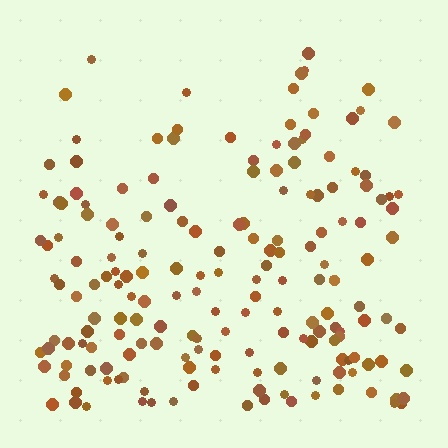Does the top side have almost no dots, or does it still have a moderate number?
Still a moderate number, just noticeably fewer than the bottom.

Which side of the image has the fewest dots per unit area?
The top.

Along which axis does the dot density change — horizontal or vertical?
Vertical.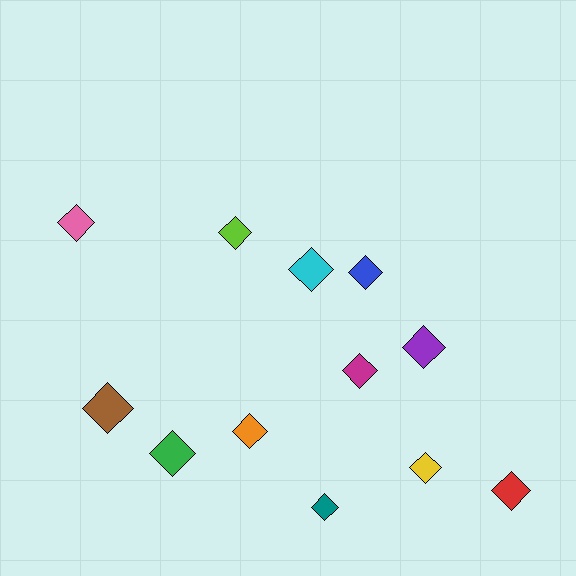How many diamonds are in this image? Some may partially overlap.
There are 12 diamonds.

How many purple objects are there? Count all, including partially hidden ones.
There is 1 purple object.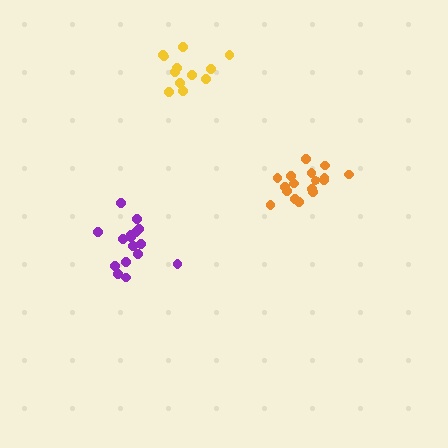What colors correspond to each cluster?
The clusters are colored: purple, yellow, orange.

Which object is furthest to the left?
The purple cluster is leftmost.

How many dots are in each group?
Group 1: 16 dots, Group 2: 12 dots, Group 3: 17 dots (45 total).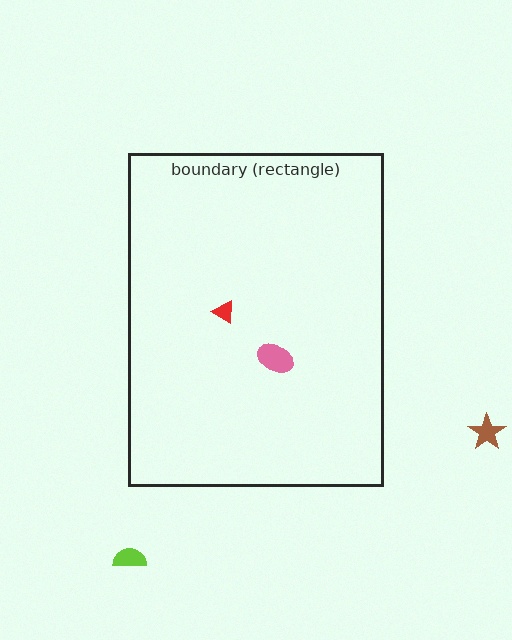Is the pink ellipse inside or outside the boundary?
Inside.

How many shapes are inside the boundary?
2 inside, 2 outside.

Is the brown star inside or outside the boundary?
Outside.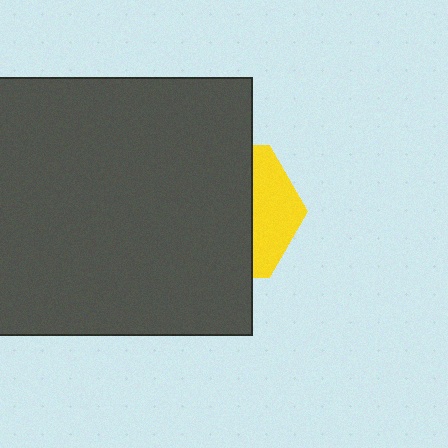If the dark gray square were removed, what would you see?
You would see the complete yellow hexagon.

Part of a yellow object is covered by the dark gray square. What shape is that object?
It is a hexagon.